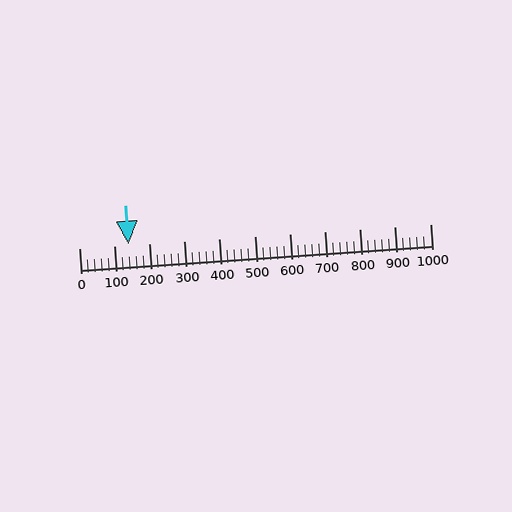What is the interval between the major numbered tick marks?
The major tick marks are spaced 100 units apart.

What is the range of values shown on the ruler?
The ruler shows values from 0 to 1000.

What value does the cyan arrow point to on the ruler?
The cyan arrow points to approximately 140.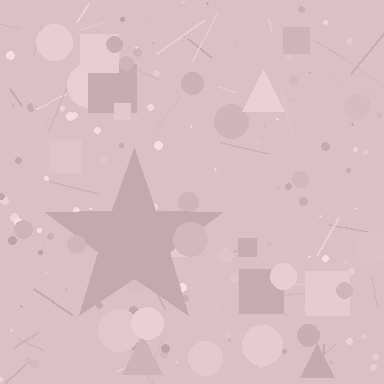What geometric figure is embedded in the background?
A star is embedded in the background.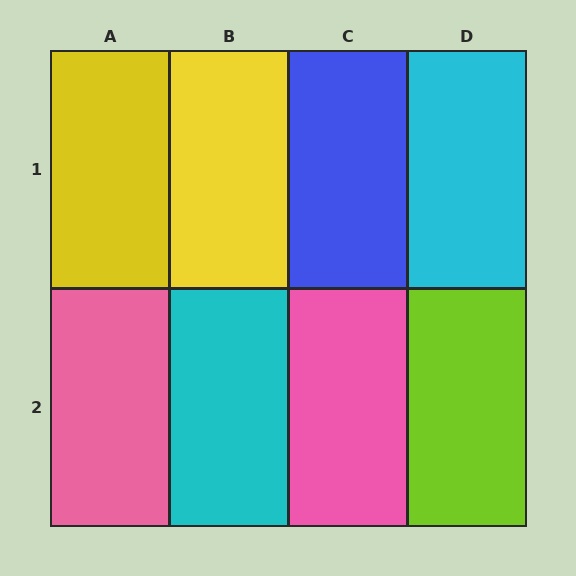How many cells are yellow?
2 cells are yellow.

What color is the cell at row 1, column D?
Cyan.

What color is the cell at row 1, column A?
Yellow.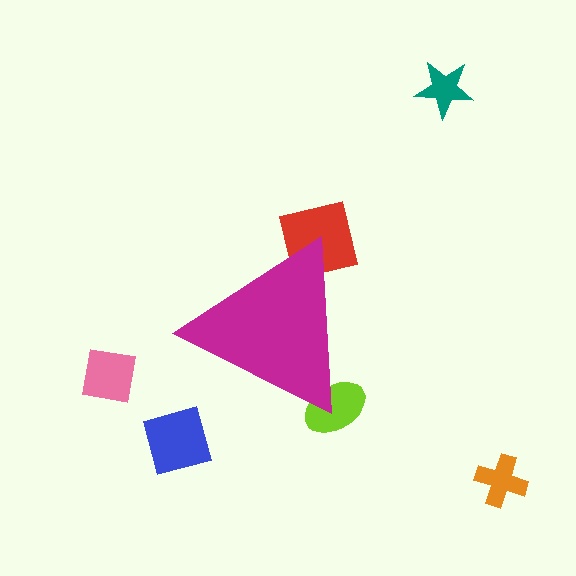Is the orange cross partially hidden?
No, the orange cross is fully visible.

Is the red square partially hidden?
Yes, the red square is partially hidden behind the magenta triangle.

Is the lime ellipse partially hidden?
Yes, the lime ellipse is partially hidden behind the magenta triangle.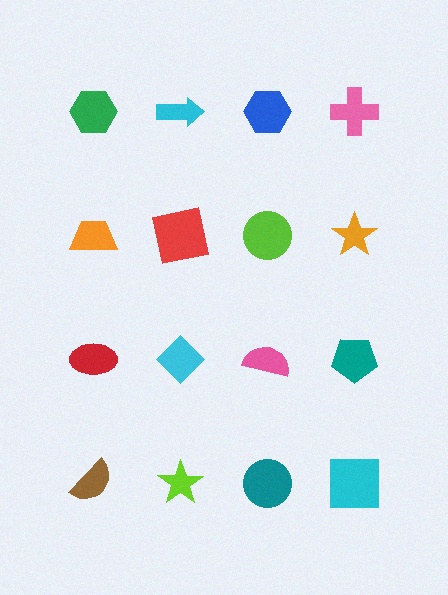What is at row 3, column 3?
A pink semicircle.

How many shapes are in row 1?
4 shapes.